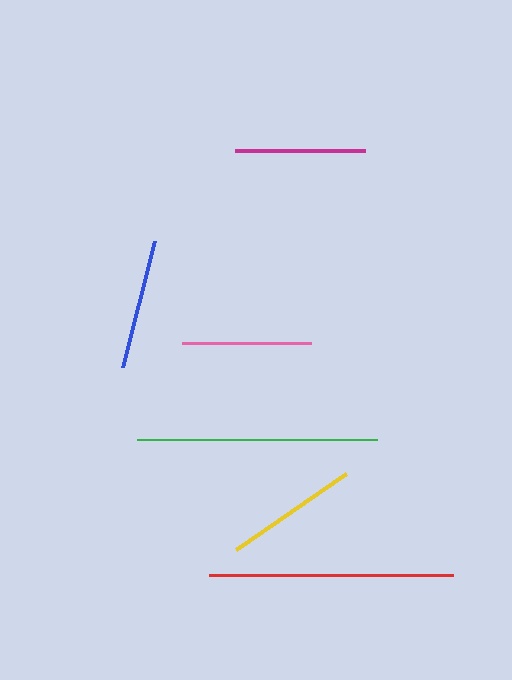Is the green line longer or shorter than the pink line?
The green line is longer than the pink line.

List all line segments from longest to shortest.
From longest to shortest: red, green, yellow, blue, magenta, pink.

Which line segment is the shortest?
The pink line is the shortest at approximately 128 pixels.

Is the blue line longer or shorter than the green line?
The green line is longer than the blue line.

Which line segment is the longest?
The red line is the longest at approximately 243 pixels.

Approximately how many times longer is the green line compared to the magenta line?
The green line is approximately 1.9 times the length of the magenta line.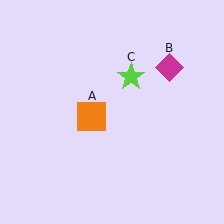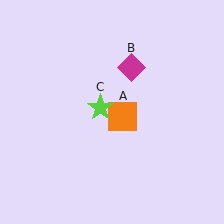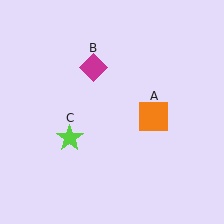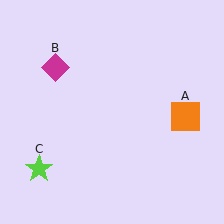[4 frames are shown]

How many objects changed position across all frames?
3 objects changed position: orange square (object A), magenta diamond (object B), lime star (object C).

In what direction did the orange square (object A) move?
The orange square (object A) moved right.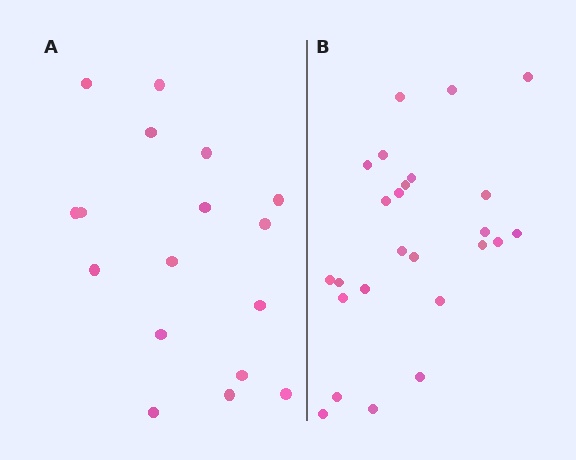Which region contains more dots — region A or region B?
Region B (the right region) has more dots.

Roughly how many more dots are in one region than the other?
Region B has roughly 8 or so more dots than region A.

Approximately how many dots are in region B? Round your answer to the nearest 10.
About 20 dots. (The exact count is 25, which rounds to 20.)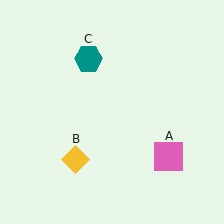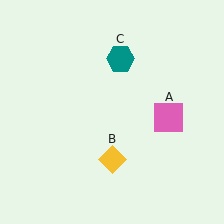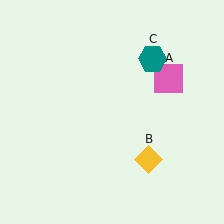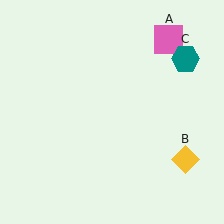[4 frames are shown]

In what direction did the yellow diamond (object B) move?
The yellow diamond (object B) moved right.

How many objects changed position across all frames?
3 objects changed position: pink square (object A), yellow diamond (object B), teal hexagon (object C).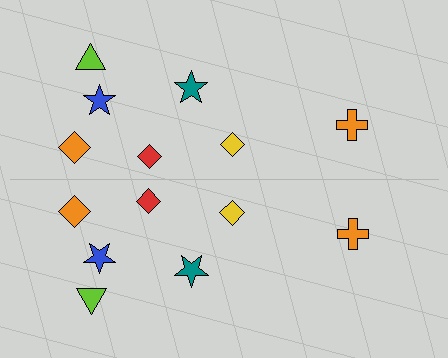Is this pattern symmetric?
Yes, this pattern has bilateral (reflection) symmetry.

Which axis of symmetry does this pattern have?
The pattern has a horizontal axis of symmetry running through the center of the image.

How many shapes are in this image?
There are 14 shapes in this image.